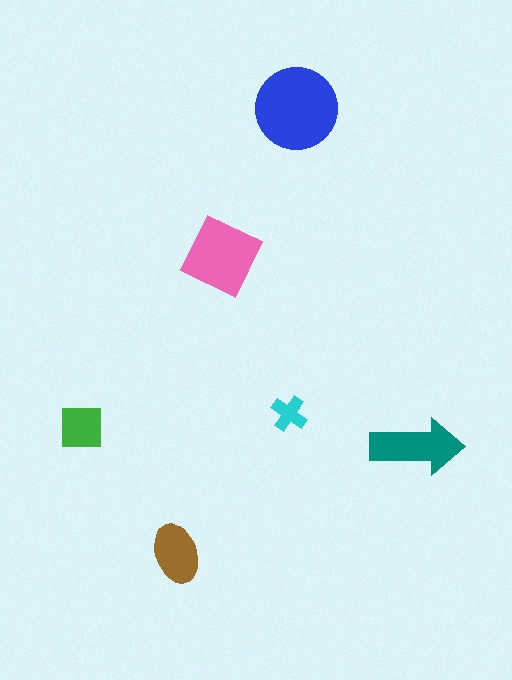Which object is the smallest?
The cyan cross.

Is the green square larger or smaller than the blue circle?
Smaller.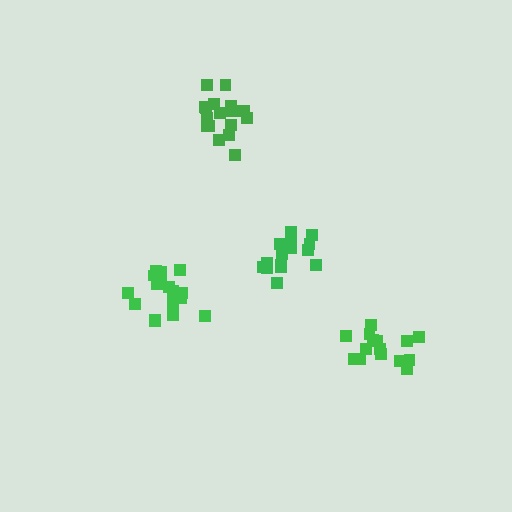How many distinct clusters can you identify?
There are 4 distinct clusters.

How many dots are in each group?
Group 1: 16 dots, Group 2: 19 dots, Group 3: 17 dots, Group 4: 15 dots (67 total).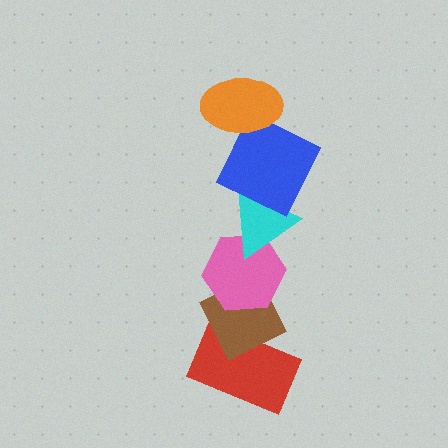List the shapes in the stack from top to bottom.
From top to bottom: the orange ellipse, the blue square, the cyan triangle, the pink hexagon, the brown diamond, the red rectangle.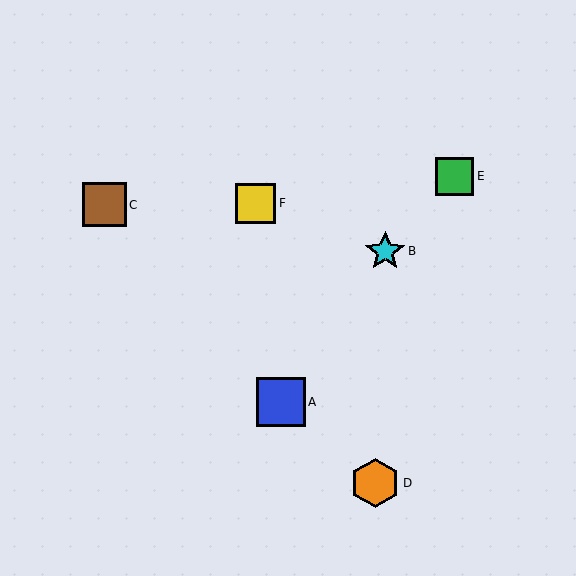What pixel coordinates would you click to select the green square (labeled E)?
Click at (455, 176) to select the green square E.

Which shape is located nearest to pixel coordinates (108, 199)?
The brown square (labeled C) at (104, 205) is nearest to that location.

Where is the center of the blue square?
The center of the blue square is at (281, 402).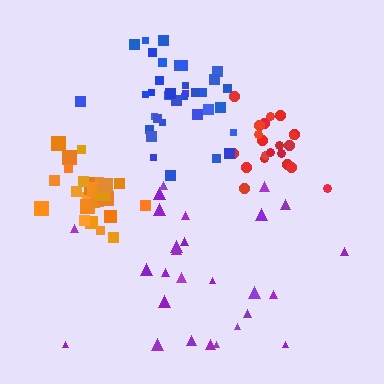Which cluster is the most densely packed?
Orange.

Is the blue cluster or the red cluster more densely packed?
Blue.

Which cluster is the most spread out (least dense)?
Purple.